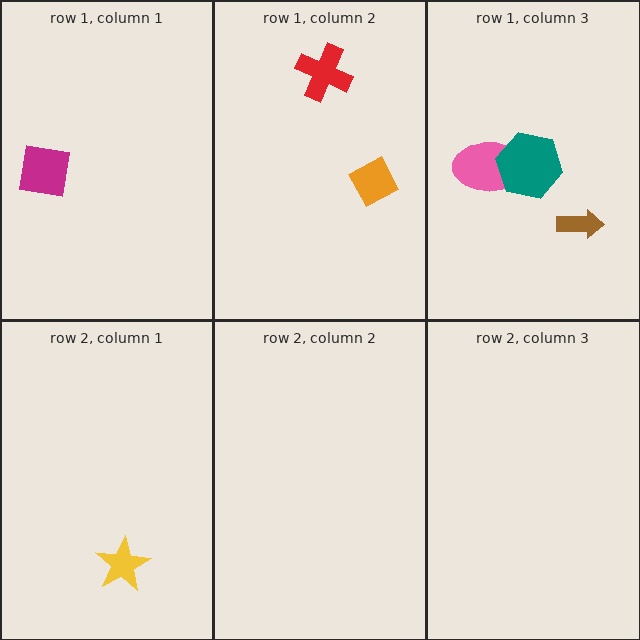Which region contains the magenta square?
The row 1, column 1 region.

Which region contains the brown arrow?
The row 1, column 3 region.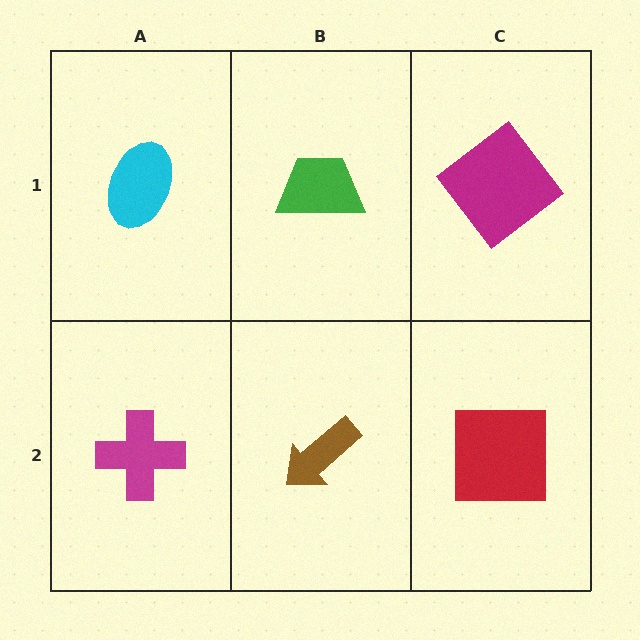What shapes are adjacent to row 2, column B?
A green trapezoid (row 1, column B), a magenta cross (row 2, column A), a red square (row 2, column C).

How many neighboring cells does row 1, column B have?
3.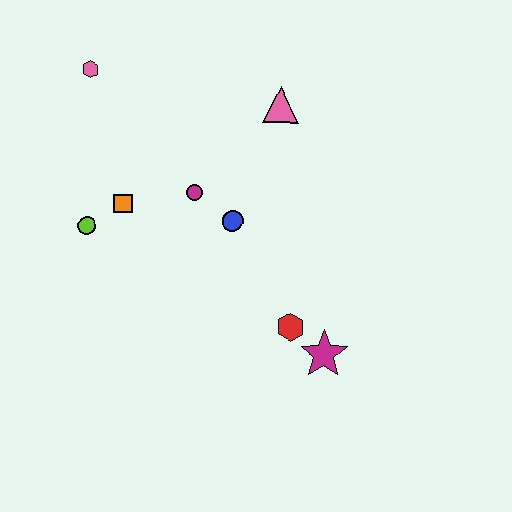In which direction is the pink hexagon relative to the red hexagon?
The pink hexagon is above the red hexagon.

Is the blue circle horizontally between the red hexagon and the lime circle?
Yes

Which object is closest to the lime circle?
The orange square is closest to the lime circle.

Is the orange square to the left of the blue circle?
Yes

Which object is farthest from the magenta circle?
The magenta star is farthest from the magenta circle.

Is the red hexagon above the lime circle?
No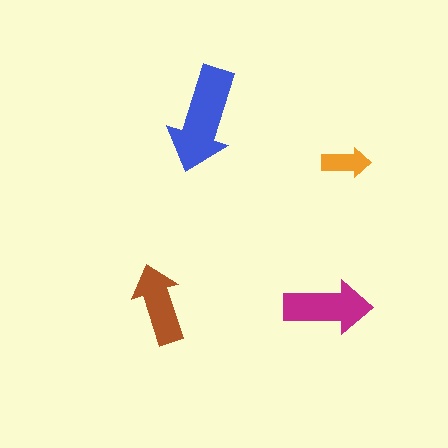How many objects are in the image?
There are 4 objects in the image.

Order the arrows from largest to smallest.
the blue one, the magenta one, the brown one, the orange one.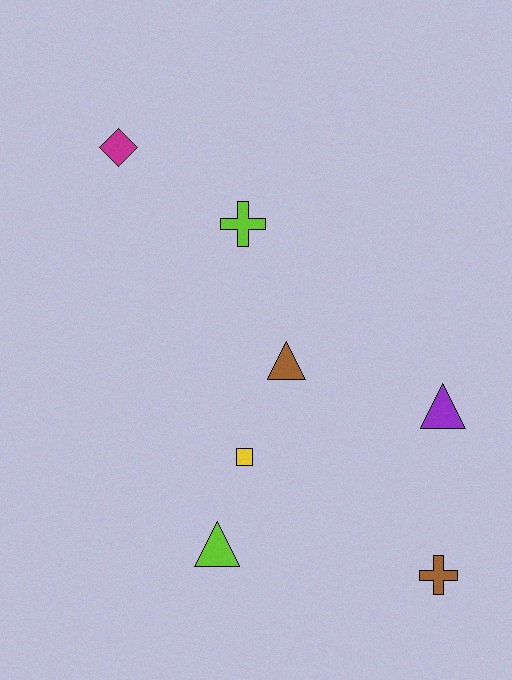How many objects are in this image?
There are 7 objects.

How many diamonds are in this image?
There is 1 diamond.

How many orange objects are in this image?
There are no orange objects.